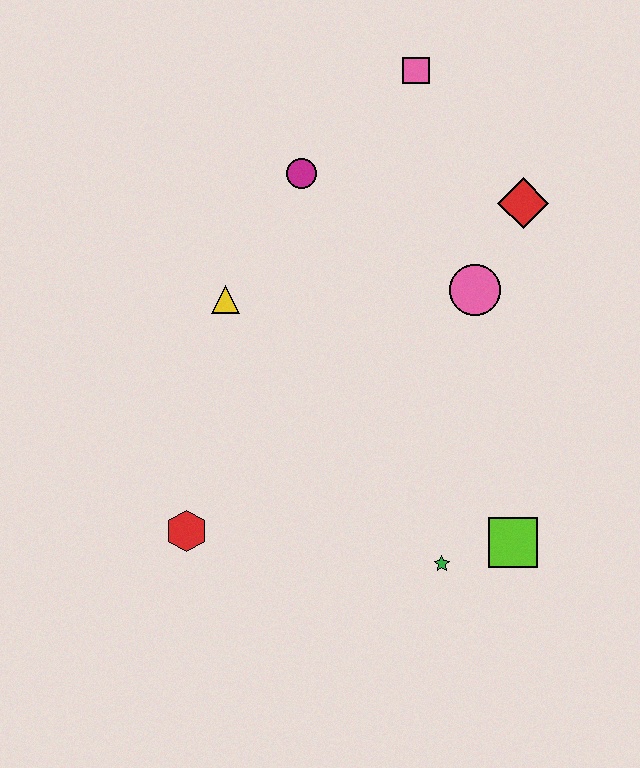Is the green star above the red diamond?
No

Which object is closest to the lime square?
The green star is closest to the lime square.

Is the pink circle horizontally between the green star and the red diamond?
Yes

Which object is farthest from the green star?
The pink square is farthest from the green star.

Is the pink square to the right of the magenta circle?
Yes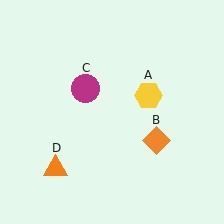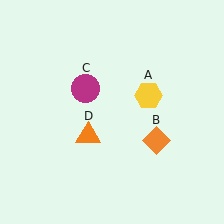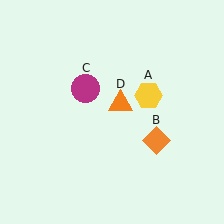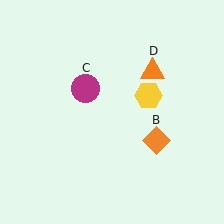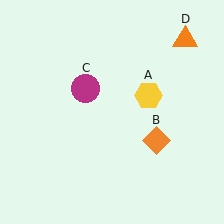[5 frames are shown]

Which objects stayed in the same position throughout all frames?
Yellow hexagon (object A) and orange diamond (object B) and magenta circle (object C) remained stationary.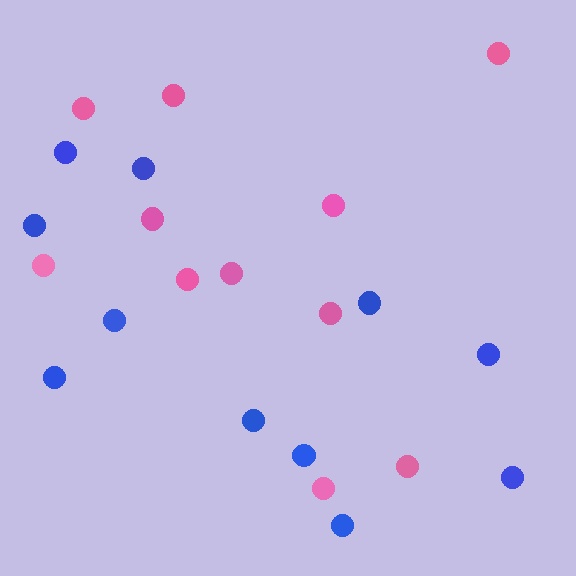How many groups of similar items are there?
There are 2 groups: one group of blue circles (11) and one group of pink circles (11).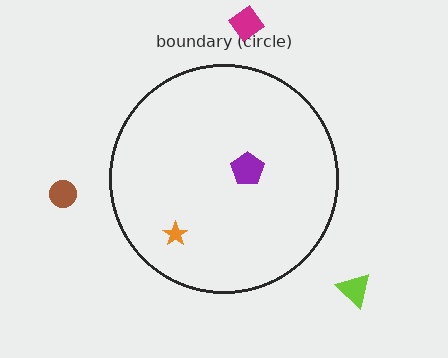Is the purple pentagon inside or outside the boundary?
Inside.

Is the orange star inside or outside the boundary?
Inside.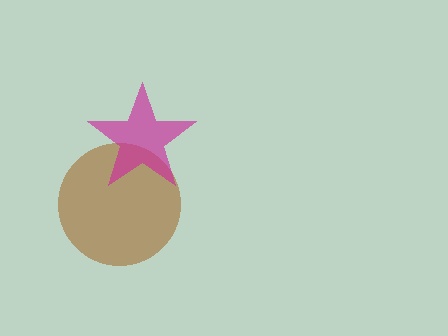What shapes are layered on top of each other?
The layered shapes are: a brown circle, a magenta star.